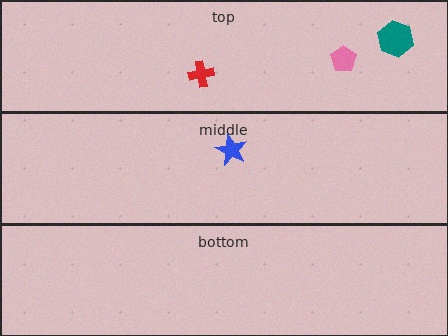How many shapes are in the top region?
3.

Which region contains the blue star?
The middle region.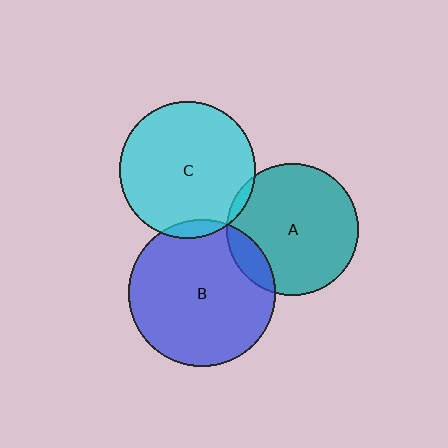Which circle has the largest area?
Circle B (blue).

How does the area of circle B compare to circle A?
Approximately 1.2 times.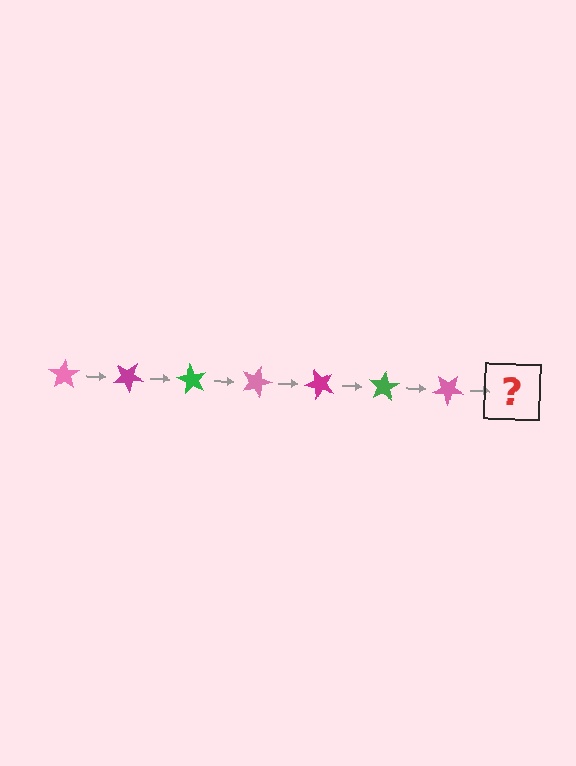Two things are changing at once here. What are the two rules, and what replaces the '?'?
The two rules are that it rotates 30 degrees each step and the color cycles through pink, magenta, and green. The '?' should be a magenta star, rotated 210 degrees from the start.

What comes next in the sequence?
The next element should be a magenta star, rotated 210 degrees from the start.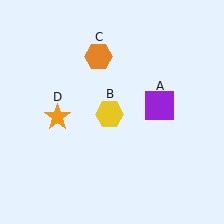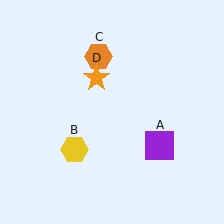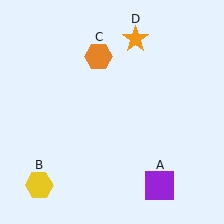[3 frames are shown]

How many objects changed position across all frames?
3 objects changed position: purple square (object A), yellow hexagon (object B), orange star (object D).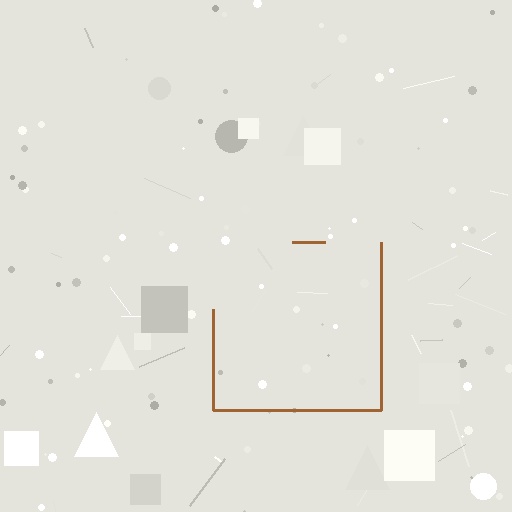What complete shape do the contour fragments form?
The contour fragments form a square.